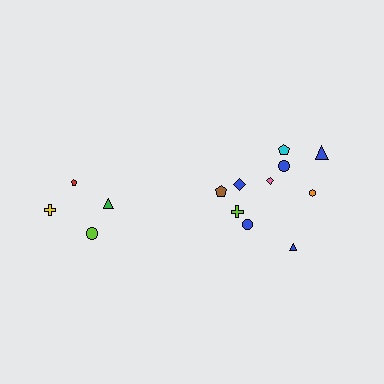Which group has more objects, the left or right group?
The right group.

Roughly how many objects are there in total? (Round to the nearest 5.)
Roughly 15 objects in total.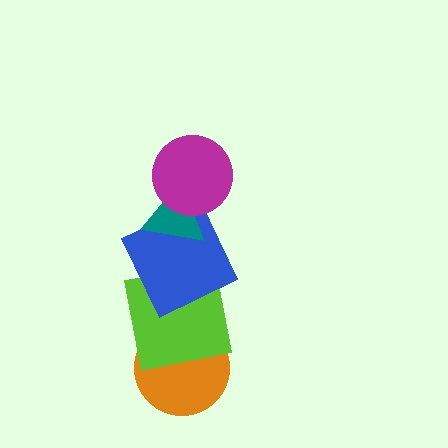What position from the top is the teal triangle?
The teal triangle is 2nd from the top.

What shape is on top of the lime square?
The blue square is on top of the lime square.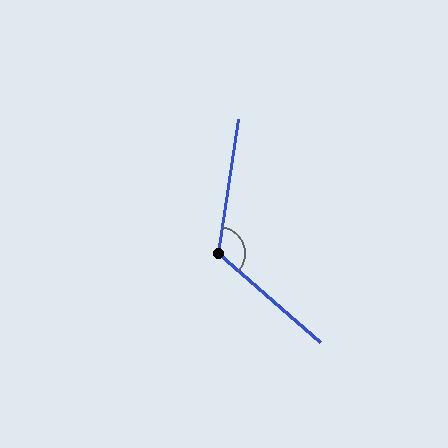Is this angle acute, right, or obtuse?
It is obtuse.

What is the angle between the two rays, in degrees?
Approximately 123 degrees.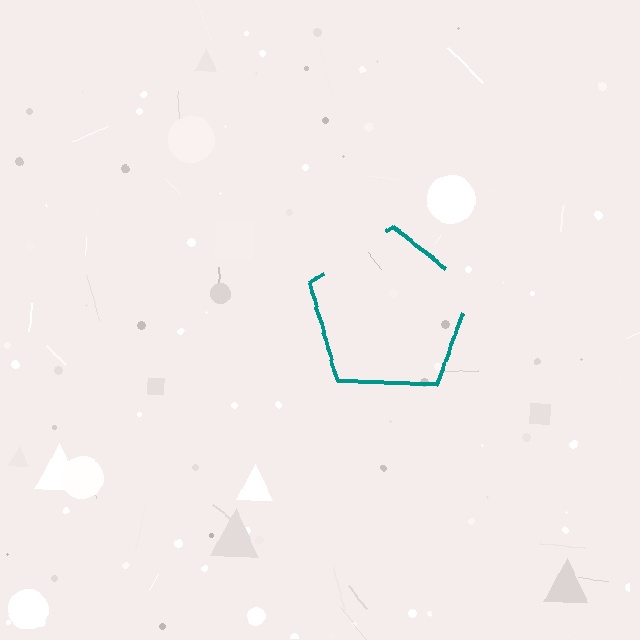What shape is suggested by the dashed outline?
The dashed outline suggests a pentagon.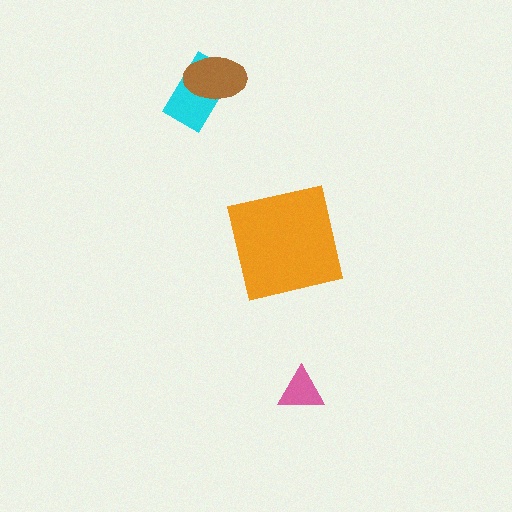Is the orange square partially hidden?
No, no other shape covers it.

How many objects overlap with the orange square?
0 objects overlap with the orange square.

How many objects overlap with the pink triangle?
0 objects overlap with the pink triangle.